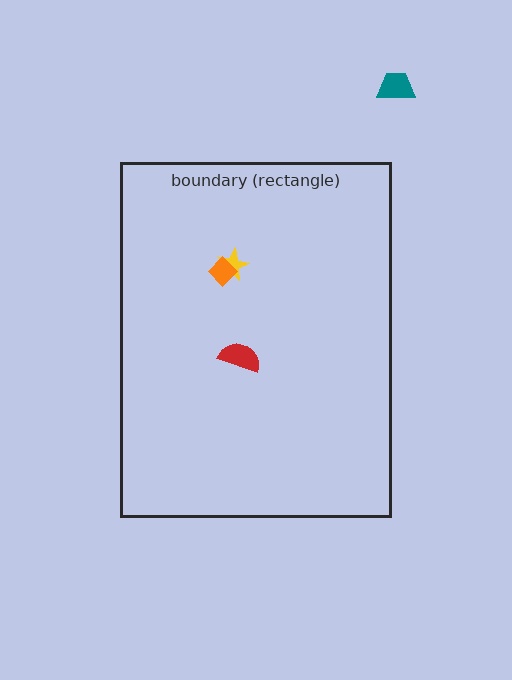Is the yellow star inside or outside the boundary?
Inside.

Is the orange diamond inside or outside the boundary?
Inside.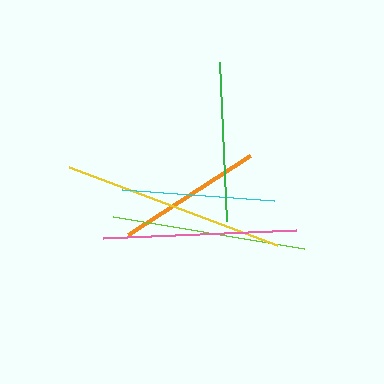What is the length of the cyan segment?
The cyan segment is approximately 152 pixels long.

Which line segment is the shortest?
The orange line is the shortest at approximately 145 pixels.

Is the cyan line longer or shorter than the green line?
The green line is longer than the cyan line.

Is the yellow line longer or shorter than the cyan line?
The yellow line is longer than the cyan line.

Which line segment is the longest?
The yellow line is the longest at approximately 222 pixels.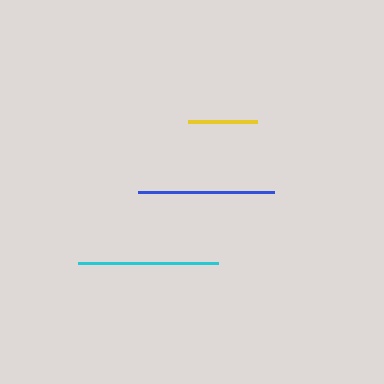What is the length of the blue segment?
The blue segment is approximately 136 pixels long.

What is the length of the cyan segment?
The cyan segment is approximately 139 pixels long.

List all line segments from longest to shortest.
From longest to shortest: cyan, blue, yellow.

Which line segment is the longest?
The cyan line is the longest at approximately 139 pixels.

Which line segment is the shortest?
The yellow line is the shortest at approximately 69 pixels.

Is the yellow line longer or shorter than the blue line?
The blue line is longer than the yellow line.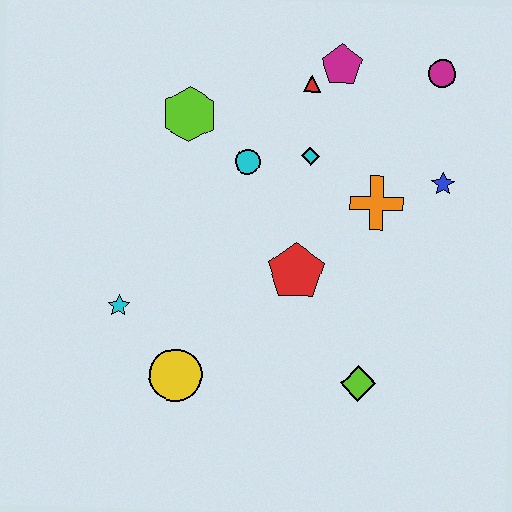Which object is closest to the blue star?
The orange cross is closest to the blue star.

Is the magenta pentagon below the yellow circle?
No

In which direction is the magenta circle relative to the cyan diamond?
The magenta circle is to the right of the cyan diamond.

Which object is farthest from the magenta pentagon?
The yellow circle is farthest from the magenta pentagon.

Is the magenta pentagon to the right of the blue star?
No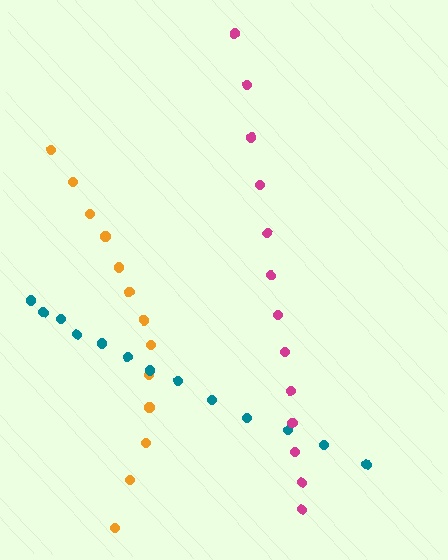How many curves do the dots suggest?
There are 3 distinct paths.